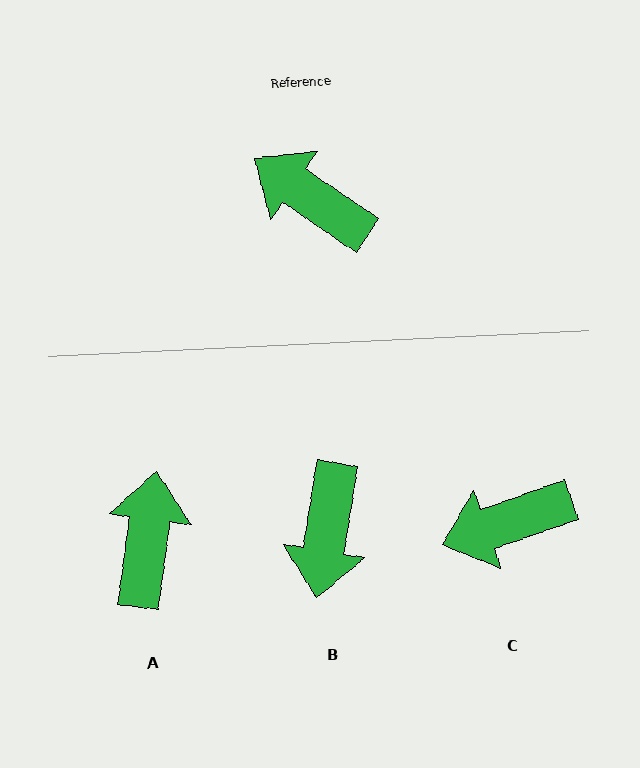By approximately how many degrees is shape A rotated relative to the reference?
Approximately 63 degrees clockwise.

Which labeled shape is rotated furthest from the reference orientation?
B, about 115 degrees away.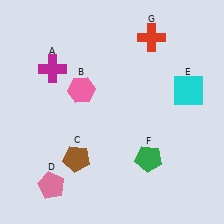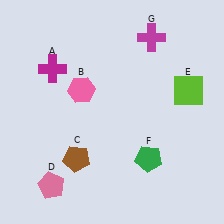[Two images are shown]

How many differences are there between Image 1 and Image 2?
There are 2 differences between the two images.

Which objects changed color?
E changed from cyan to lime. G changed from red to magenta.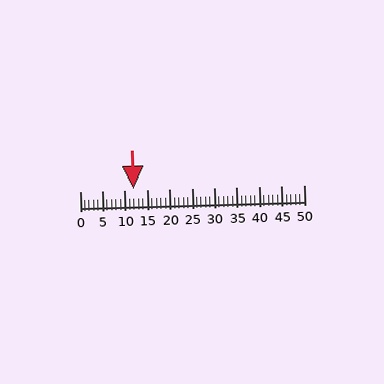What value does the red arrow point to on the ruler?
The red arrow points to approximately 12.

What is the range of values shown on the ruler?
The ruler shows values from 0 to 50.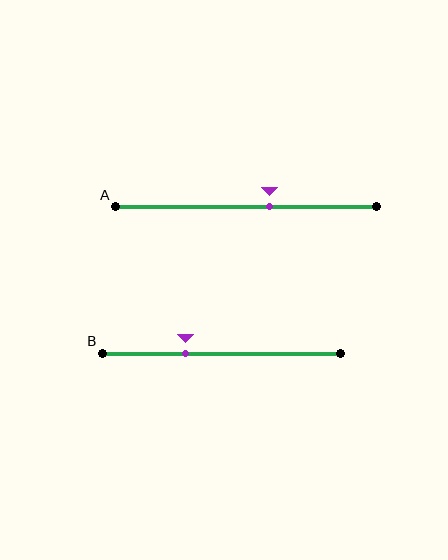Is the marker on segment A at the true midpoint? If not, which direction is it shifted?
No, the marker on segment A is shifted to the right by about 9% of the segment length.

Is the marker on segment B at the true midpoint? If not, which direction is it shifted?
No, the marker on segment B is shifted to the left by about 15% of the segment length.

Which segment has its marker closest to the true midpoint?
Segment A has its marker closest to the true midpoint.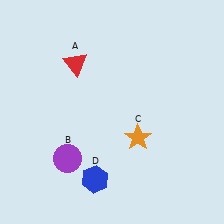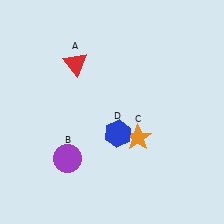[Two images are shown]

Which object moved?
The blue hexagon (D) moved up.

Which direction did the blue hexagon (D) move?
The blue hexagon (D) moved up.